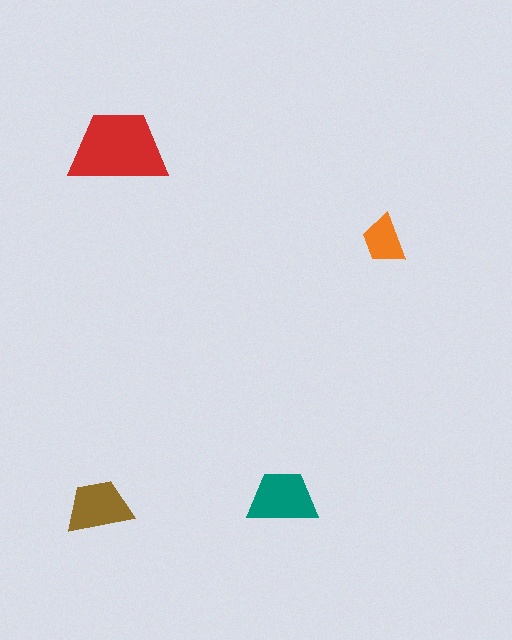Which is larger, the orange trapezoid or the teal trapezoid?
The teal one.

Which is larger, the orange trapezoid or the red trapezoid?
The red one.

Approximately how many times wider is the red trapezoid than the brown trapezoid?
About 1.5 times wider.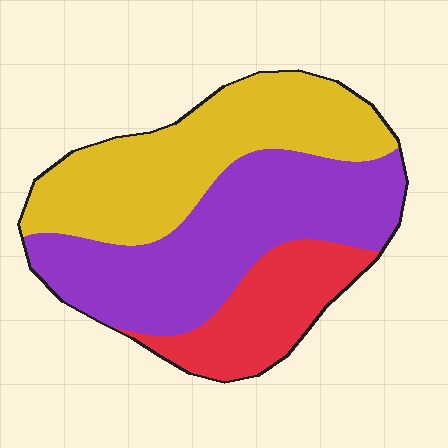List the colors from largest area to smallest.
From largest to smallest: purple, yellow, red.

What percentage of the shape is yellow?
Yellow covers around 40% of the shape.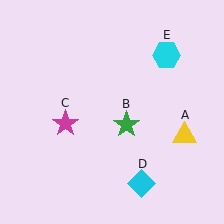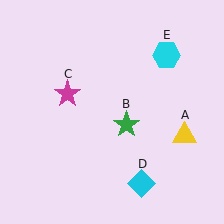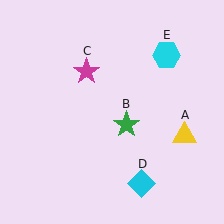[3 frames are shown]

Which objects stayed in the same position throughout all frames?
Yellow triangle (object A) and green star (object B) and cyan diamond (object D) and cyan hexagon (object E) remained stationary.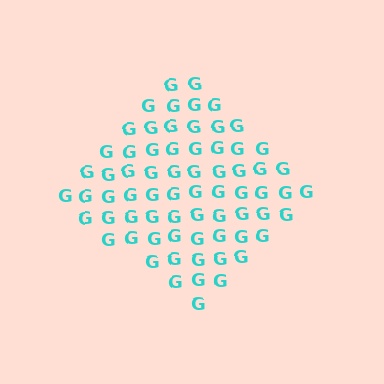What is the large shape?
The large shape is a diamond.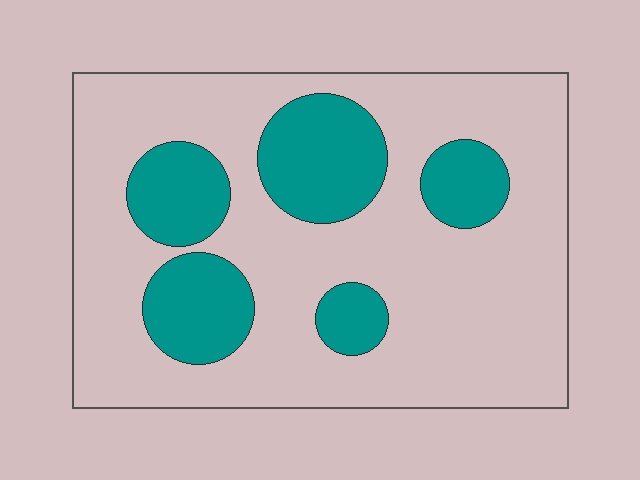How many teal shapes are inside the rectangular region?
5.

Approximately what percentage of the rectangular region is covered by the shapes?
Approximately 25%.